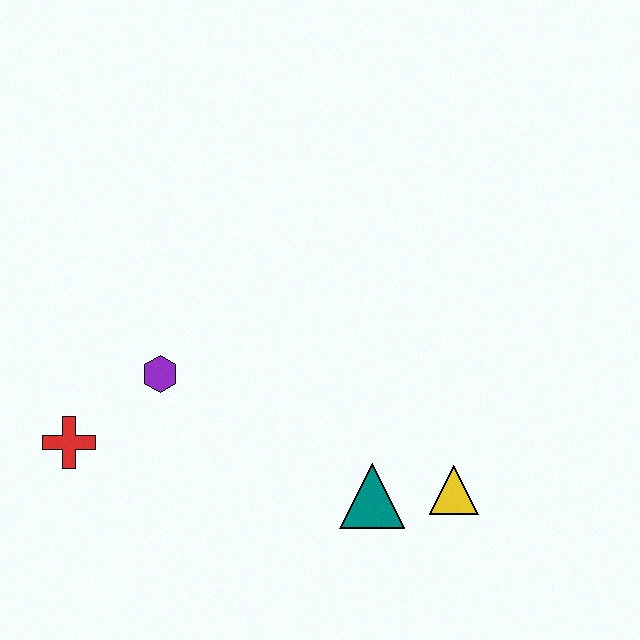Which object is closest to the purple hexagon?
The red cross is closest to the purple hexagon.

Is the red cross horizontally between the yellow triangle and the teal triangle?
No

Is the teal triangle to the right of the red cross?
Yes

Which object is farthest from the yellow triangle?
The red cross is farthest from the yellow triangle.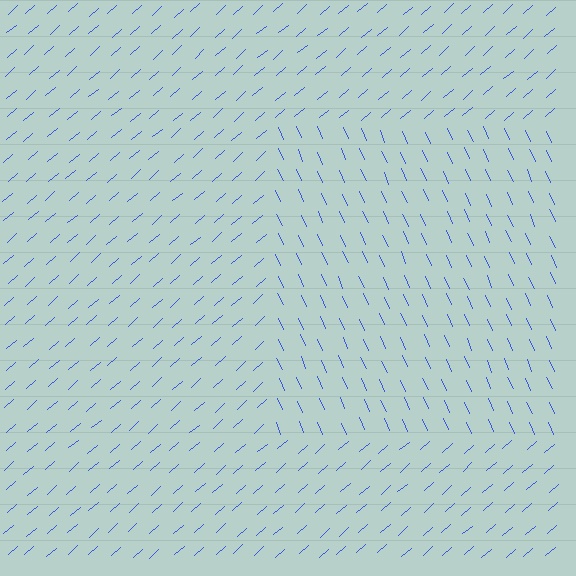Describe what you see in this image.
The image is filled with small blue line segments. A rectangle region in the image has lines oriented differently from the surrounding lines, creating a visible texture boundary.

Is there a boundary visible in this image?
Yes, there is a texture boundary formed by a change in line orientation.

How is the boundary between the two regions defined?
The boundary is defined purely by a change in line orientation (approximately 73 degrees difference). All lines are the same color and thickness.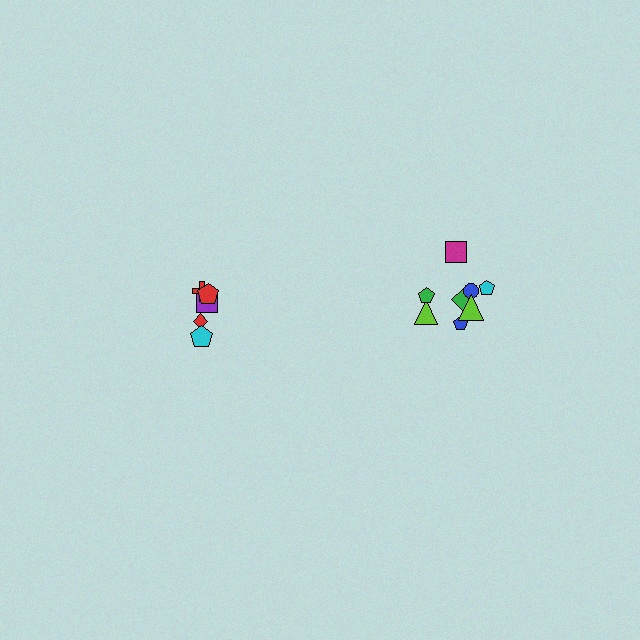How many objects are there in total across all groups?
There are 13 objects.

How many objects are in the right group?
There are 8 objects.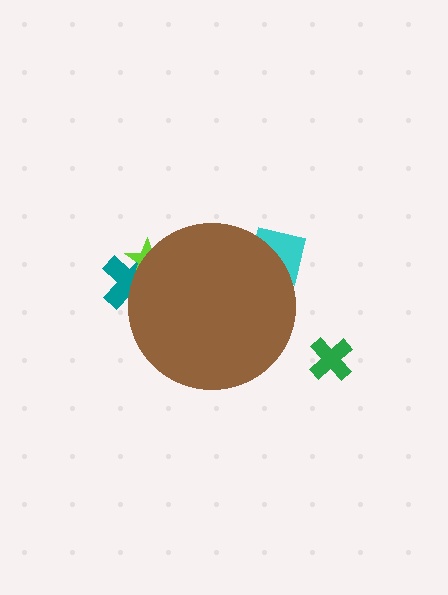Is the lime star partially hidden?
Yes, the lime star is partially hidden behind the brown circle.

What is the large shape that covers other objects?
A brown circle.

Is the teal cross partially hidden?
Yes, the teal cross is partially hidden behind the brown circle.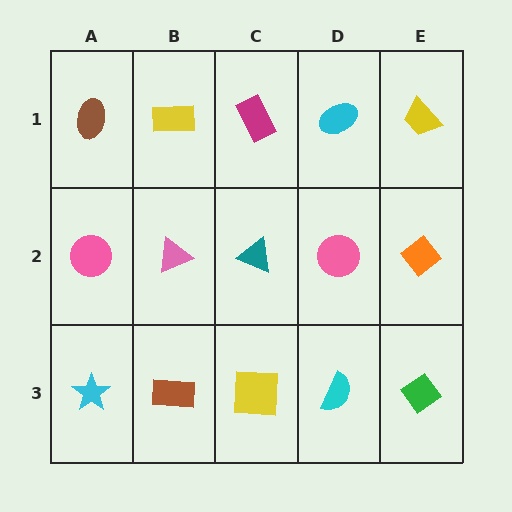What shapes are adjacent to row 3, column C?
A teal triangle (row 2, column C), a brown rectangle (row 3, column B), a cyan semicircle (row 3, column D).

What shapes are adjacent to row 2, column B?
A yellow rectangle (row 1, column B), a brown rectangle (row 3, column B), a pink circle (row 2, column A), a teal triangle (row 2, column C).